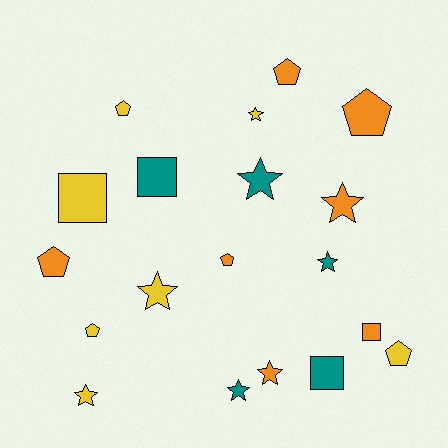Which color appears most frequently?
Orange, with 7 objects.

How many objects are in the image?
There are 19 objects.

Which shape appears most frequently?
Star, with 8 objects.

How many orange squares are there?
There is 1 orange square.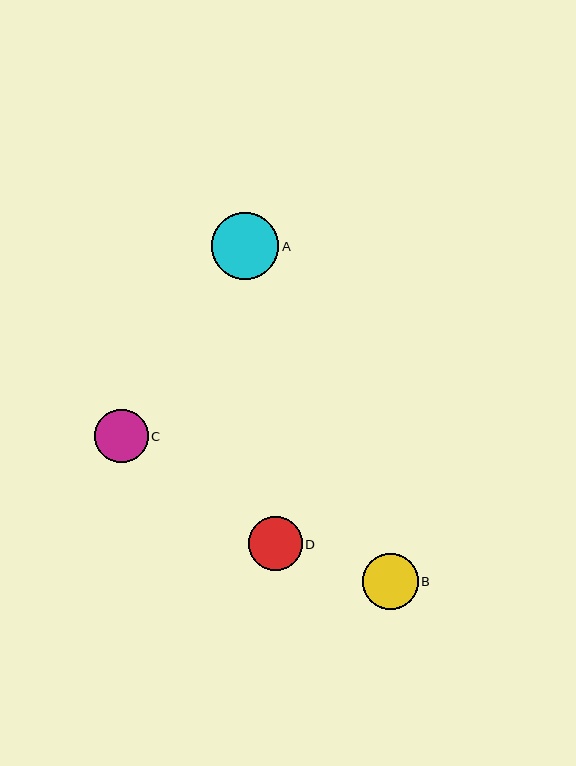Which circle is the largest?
Circle A is the largest with a size of approximately 67 pixels.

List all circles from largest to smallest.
From largest to smallest: A, B, D, C.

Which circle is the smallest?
Circle C is the smallest with a size of approximately 54 pixels.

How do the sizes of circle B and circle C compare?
Circle B and circle C are approximately the same size.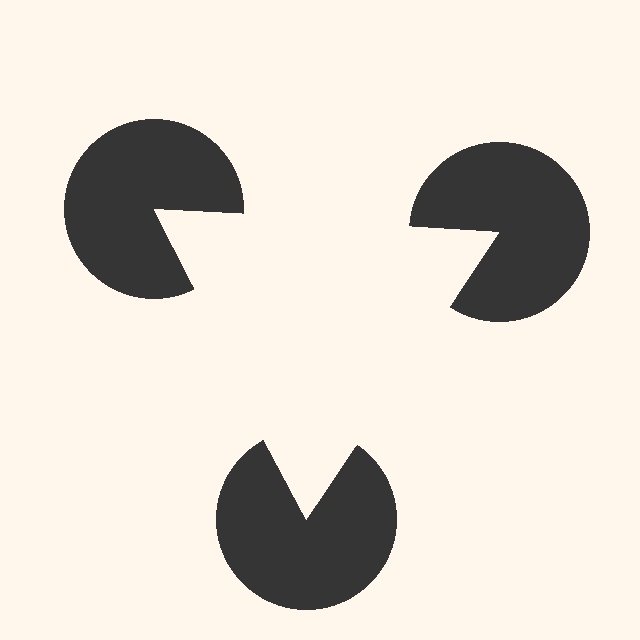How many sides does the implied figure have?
3 sides.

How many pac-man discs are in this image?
There are 3 — one at each vertex of the illusory triangle.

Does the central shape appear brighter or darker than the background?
It typically appears slightly brighter than the background, even though no actual brightness change is drawn.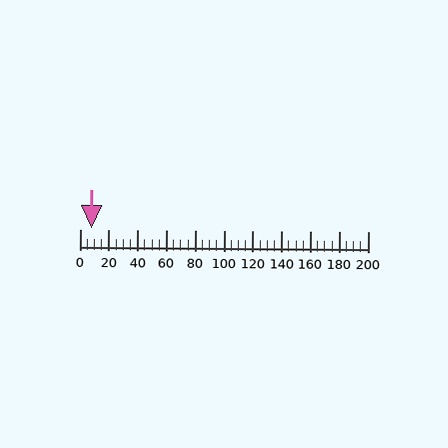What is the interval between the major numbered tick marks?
The major tick marks are spaced 20 units apart.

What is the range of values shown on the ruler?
The ruler shows values from 0 to 200.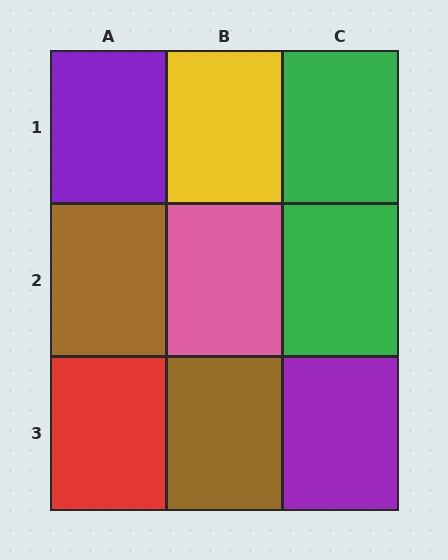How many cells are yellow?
1 cell is yellow.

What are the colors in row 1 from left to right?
Purple, yellow, green.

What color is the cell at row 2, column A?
Brown.